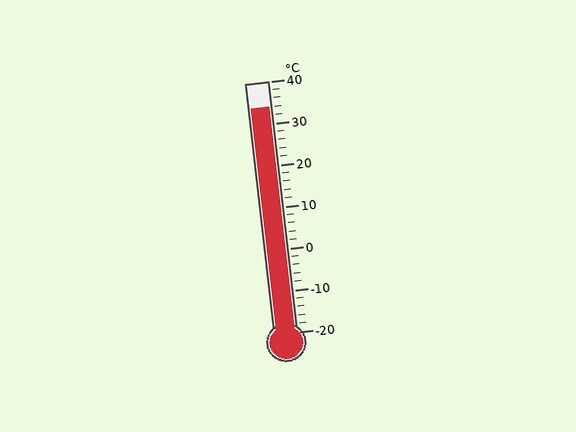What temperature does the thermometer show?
The thermometer shows approximately 34°C.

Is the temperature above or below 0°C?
The temperature is above 0°C.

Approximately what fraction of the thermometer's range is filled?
The thermometer is filled to approximately 90% of its range.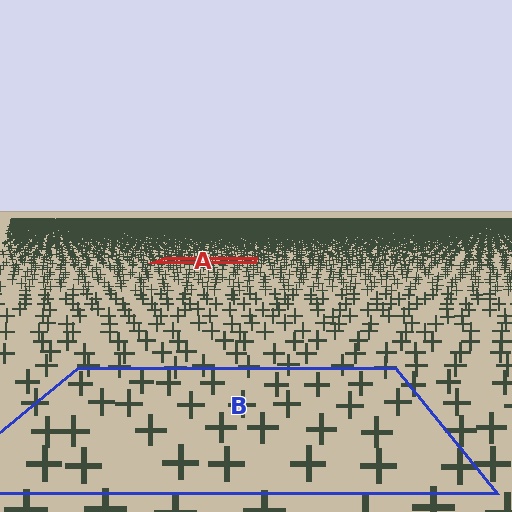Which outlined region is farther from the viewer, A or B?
Region A is farther from the viewer — the texture elements inside it appear smaller and more densely packed.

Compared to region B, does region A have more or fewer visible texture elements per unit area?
Region A has more texture elements per unit area — they are packed more densely because it is farther away.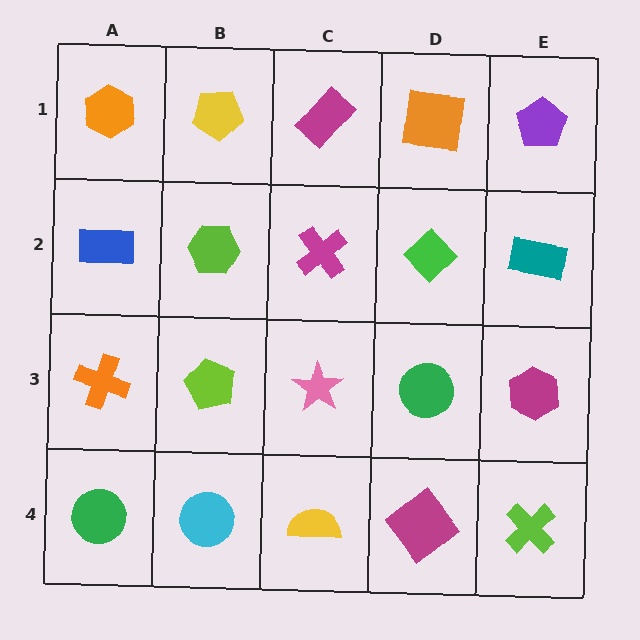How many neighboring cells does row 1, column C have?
3.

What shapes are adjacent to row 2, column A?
An orange hexagon (row 1, column A), an orange cross (row 3, column A), a lime hexagon (row 2, column B).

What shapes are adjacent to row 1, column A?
A blue rectangle (row 2, column A), a yellow pentagon (row 1, column B).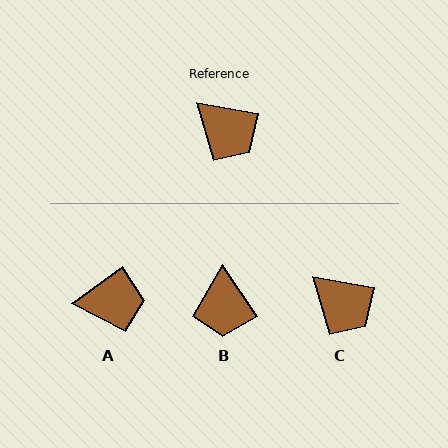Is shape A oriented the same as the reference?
No, it is off by about 46 degrees.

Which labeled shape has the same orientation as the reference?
C.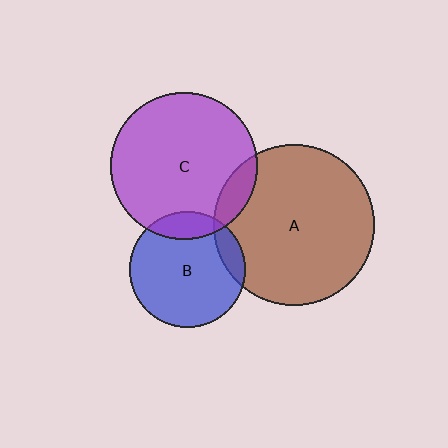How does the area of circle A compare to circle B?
Approximately 1.9 times.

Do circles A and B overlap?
Yes.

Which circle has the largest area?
Circle A (brown).